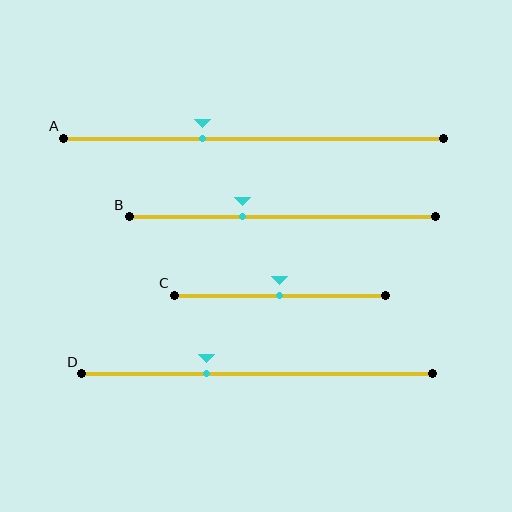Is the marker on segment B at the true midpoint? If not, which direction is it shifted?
No, the marker on segment B is shifted to the left by about 13% of the segment length.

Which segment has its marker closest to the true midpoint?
Segment C has its marker closest to the true midpoint.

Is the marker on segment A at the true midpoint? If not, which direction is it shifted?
No, the marker on segment A is shifted to the left by about 13% of the segment length.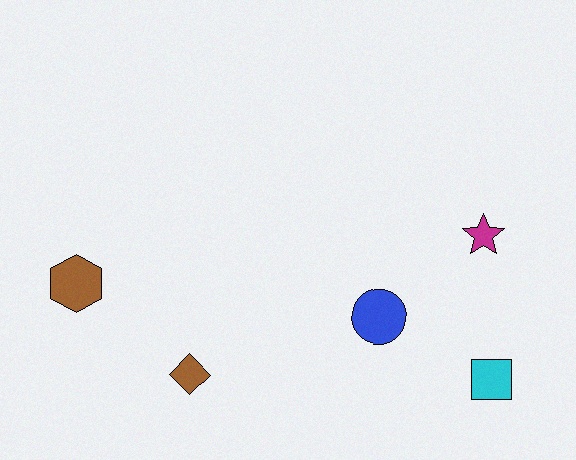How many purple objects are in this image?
There are no purple objects.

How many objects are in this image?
There are 5 objects.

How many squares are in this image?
There is 1 square.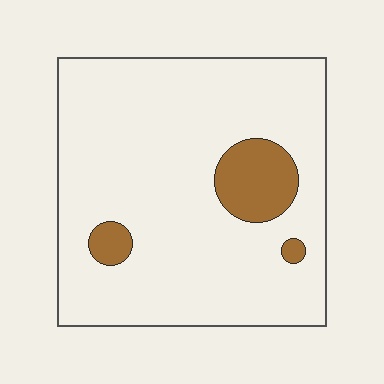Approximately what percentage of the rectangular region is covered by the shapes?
Approximately 10%.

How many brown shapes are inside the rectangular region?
3.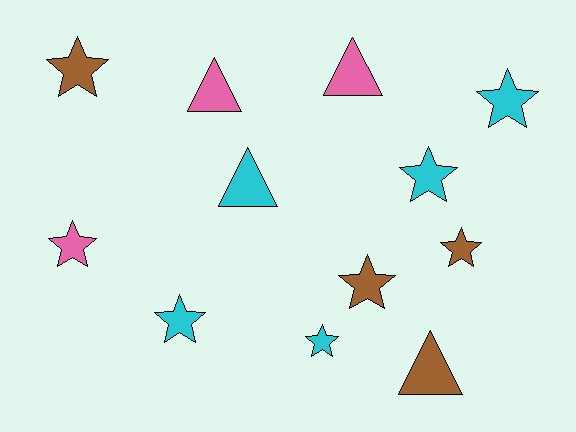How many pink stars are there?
There is 1 pink star.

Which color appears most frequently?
Cyan, with 5 objects.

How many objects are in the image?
There are 12 objects.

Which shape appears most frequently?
Star, with 8 objects.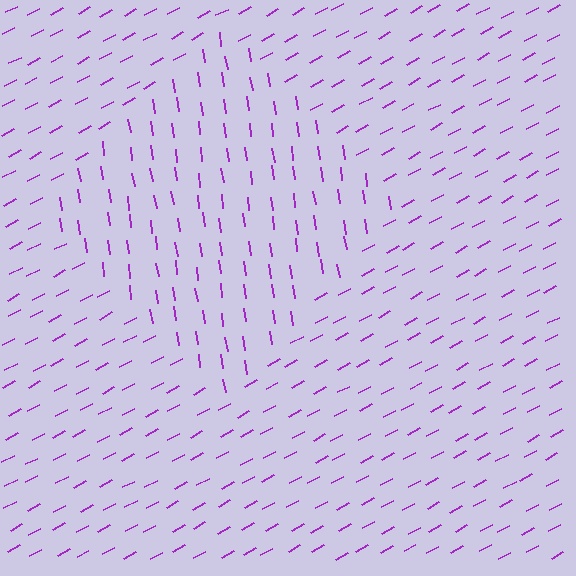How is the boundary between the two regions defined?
The boundary is defined purely by a change in line orientation (approximately 70 degrees difference). All lines are the same color and thickness.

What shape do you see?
I see a diamond.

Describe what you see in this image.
The image is filled with small purple line segments. A diamond region in the image has lines oriented differently from the surrounding lines, creating a visible texture boundary.